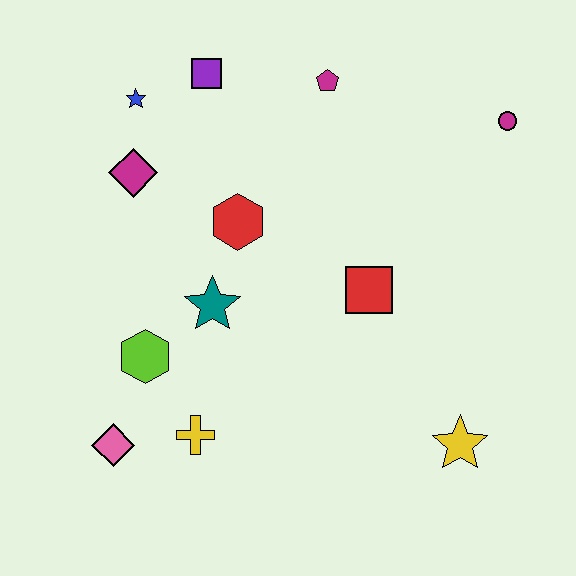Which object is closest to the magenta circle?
The magenta pentagon is closest to the magenta circle.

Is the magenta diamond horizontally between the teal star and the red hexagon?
No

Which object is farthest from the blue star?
The yellow star is farthest from the blue star.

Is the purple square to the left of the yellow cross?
No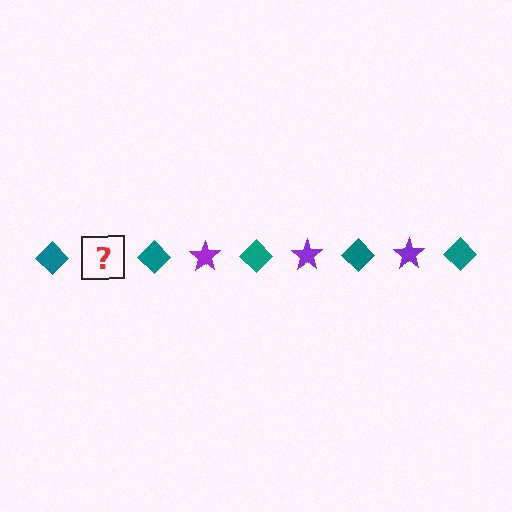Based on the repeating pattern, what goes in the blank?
The blank should be a purple star.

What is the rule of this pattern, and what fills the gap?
The rule is that the pattern alternates between teal diamond and purple star. The gap should be filled with a purple star.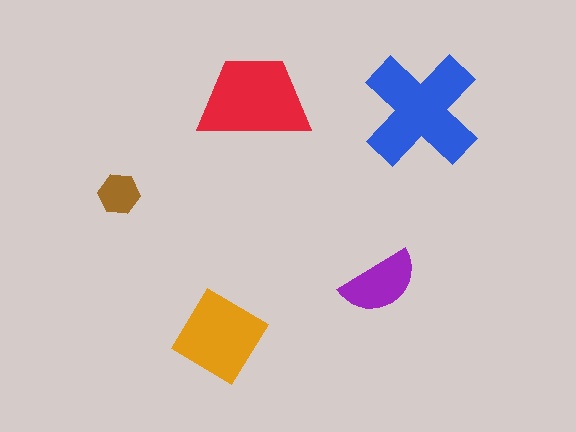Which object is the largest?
The blue cross.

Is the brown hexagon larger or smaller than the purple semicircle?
Smaller.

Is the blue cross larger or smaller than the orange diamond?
Larger.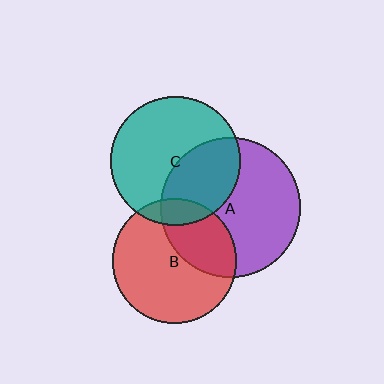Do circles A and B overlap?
Yes.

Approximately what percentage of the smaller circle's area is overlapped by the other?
Approximately 35%.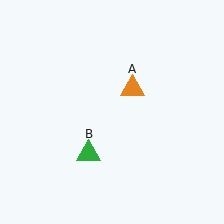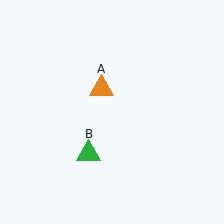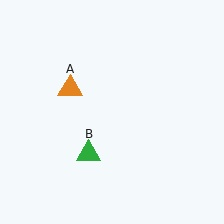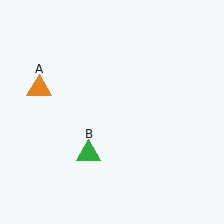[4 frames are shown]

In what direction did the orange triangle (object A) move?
The orange triangle (object A) moved left.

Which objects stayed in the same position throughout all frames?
Green triangle (object B) remained stationary.